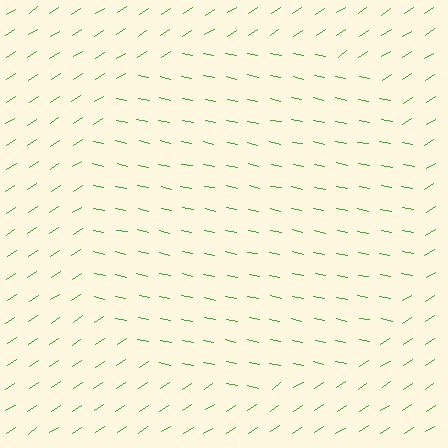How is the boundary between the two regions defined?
The boundary is defined purely by a change in line orientation (approximately 45 degrees difference). All lines are the same color and thickness.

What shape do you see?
I see a circle.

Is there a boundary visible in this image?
Yes, there is a texture boundary formed by a change in line orientation.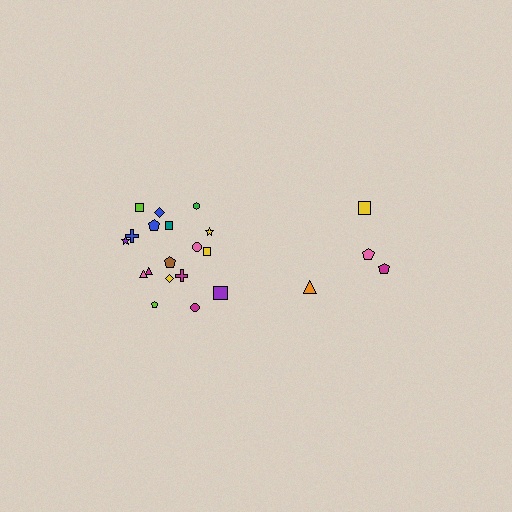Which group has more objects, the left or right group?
The left group.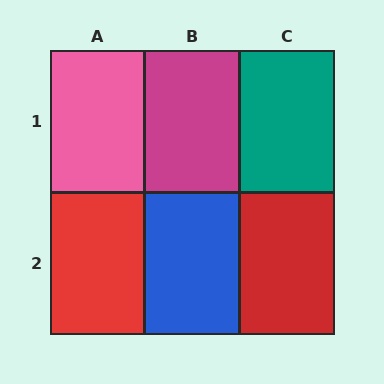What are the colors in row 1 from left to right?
Pink, magenta, teal.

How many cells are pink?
1 cell is pink.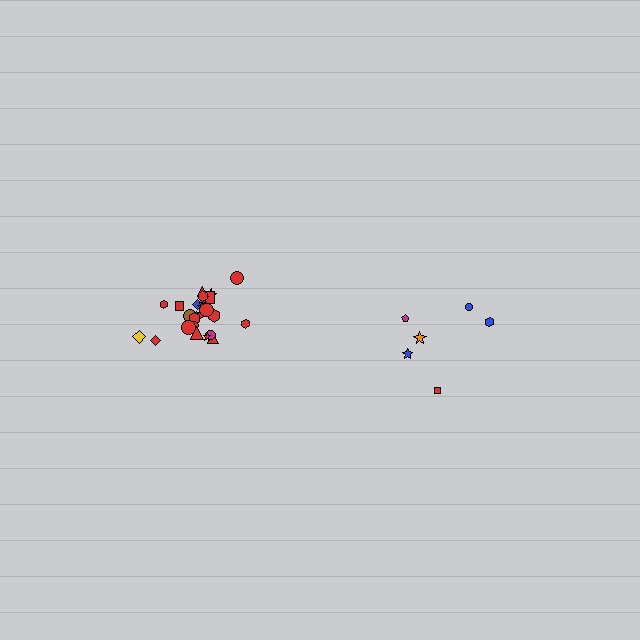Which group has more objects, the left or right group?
The left group.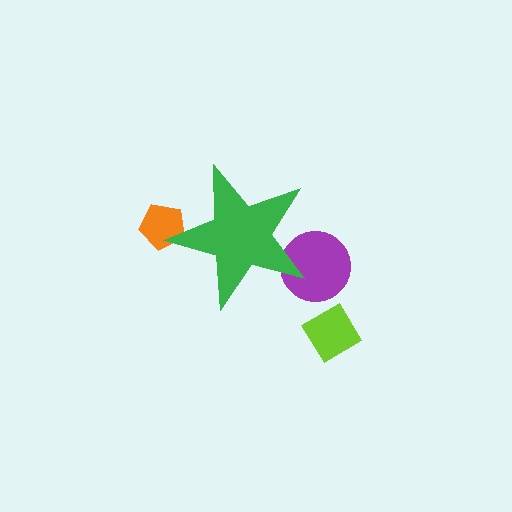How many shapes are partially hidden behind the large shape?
2 shapes are partially hidden.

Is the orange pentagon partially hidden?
Yes, the orange pentagon is partially hidden behind the green star.